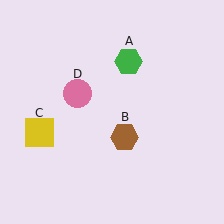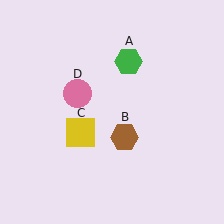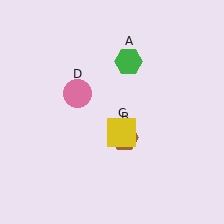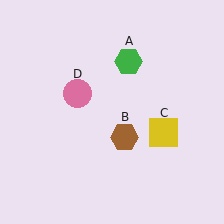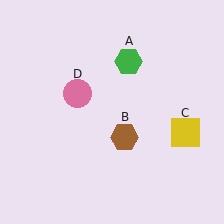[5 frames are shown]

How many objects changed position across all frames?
1 object changed position: yellow square (object C).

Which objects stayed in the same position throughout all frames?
Green hexagon (object A) and brown hexagon (object B) and pink circle (object D) remained stationary.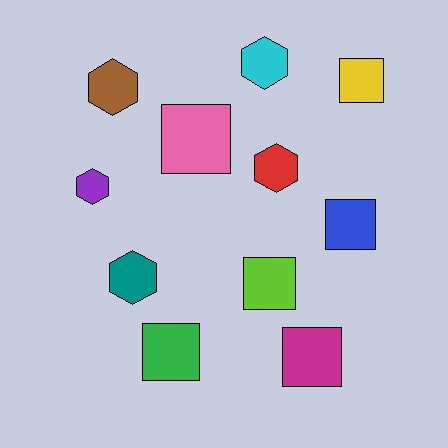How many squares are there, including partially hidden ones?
There are 6 squares.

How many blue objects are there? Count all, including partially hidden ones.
There is 1 blue object.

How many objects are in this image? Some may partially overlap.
There are 11 objects.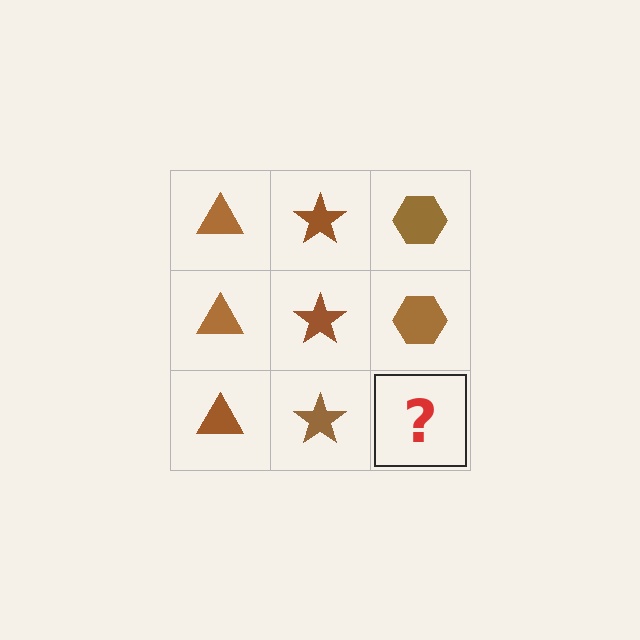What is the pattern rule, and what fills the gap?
The rule is that each column has a consistent shape. The gap should be filled with a brown hexagon.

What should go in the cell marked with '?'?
The missing cell should contain a brown hexagon.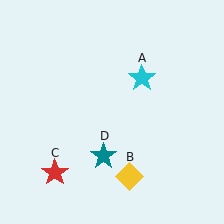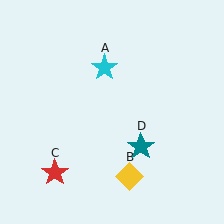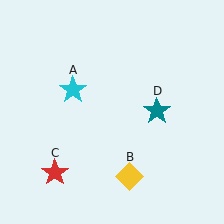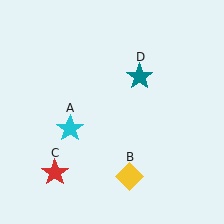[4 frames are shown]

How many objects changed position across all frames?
2 objects changed position: cyan star (object A), teal star (object D).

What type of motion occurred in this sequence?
The cyan star (object A), teal star (object D) rotated counterclockwise around the center of the scene.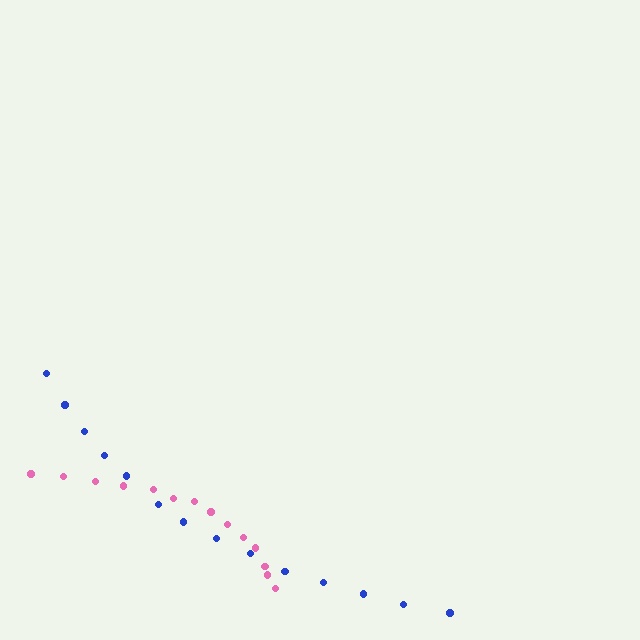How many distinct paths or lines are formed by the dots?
There are 2 distinct paths.